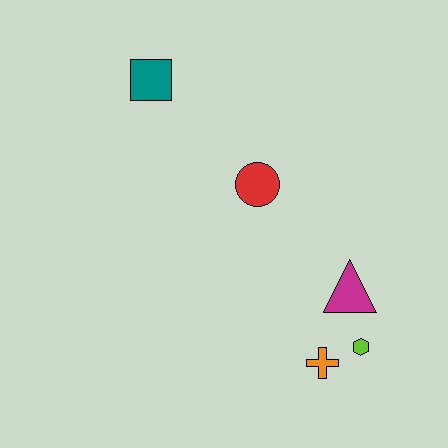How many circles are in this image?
There is 1 circle.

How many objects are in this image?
There are 5 objects.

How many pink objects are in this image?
There are no pink objects.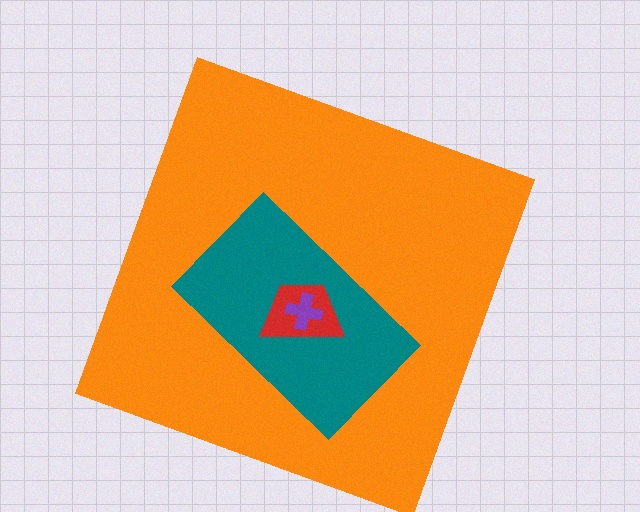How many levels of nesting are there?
4.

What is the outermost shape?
The orange square.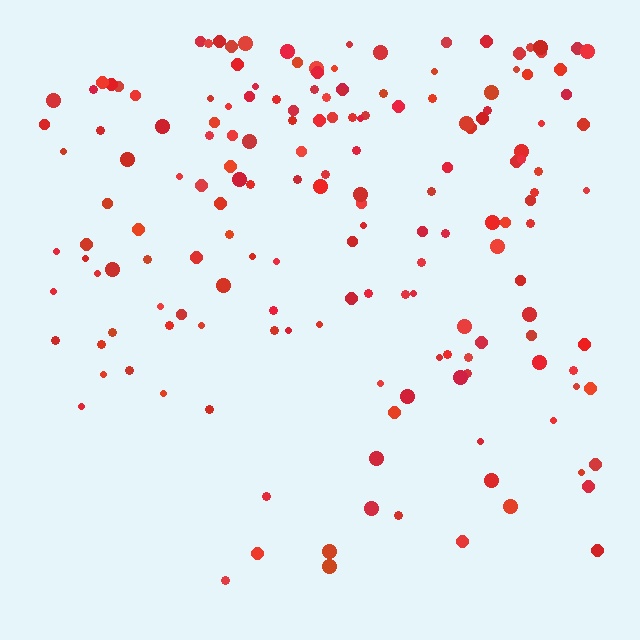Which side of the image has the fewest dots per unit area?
The bottom.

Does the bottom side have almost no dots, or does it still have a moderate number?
Still a moderate number, just noticeably fewer than the top.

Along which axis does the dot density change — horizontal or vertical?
Vertical.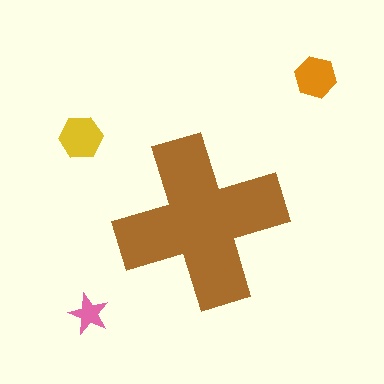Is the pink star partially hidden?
No, the pink star is fully visible.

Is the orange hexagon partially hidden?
No, the orange hexagon is fully visible.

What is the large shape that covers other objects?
A brown cross.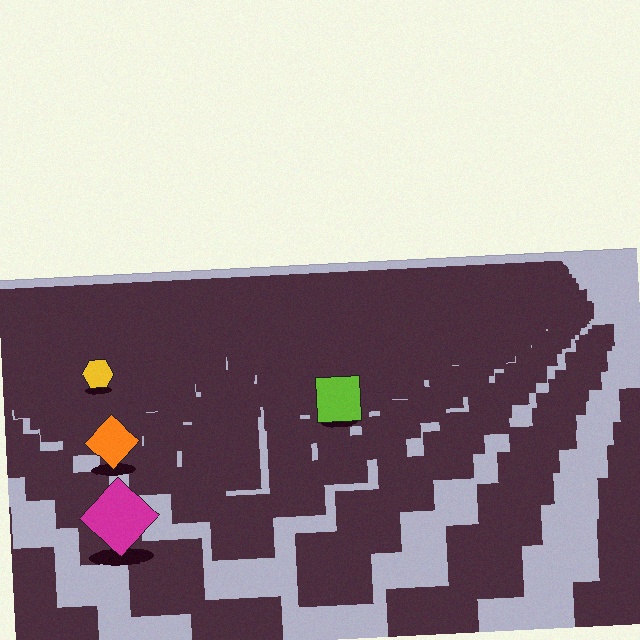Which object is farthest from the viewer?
The yellow hexagon is farthest from the viewer. It appears smaller and the ground texture around it is denser.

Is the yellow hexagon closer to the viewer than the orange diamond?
No. The orange diamond is closer — you can tell from the texture gradient: the ground texture is coarser near it.